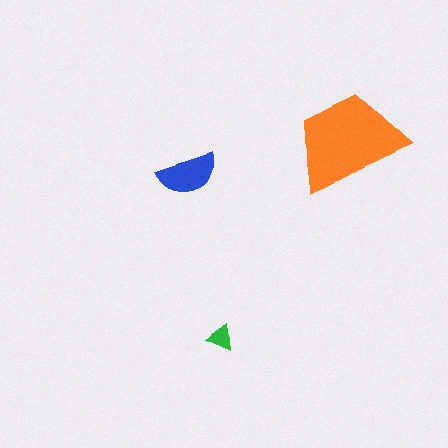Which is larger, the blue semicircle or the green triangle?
The blue semicircle.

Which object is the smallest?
The green triangle.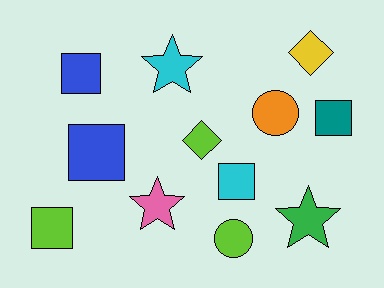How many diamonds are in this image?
There are 2 diamonds.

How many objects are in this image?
There are 12 objects.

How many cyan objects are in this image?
There are 2 cyan objects.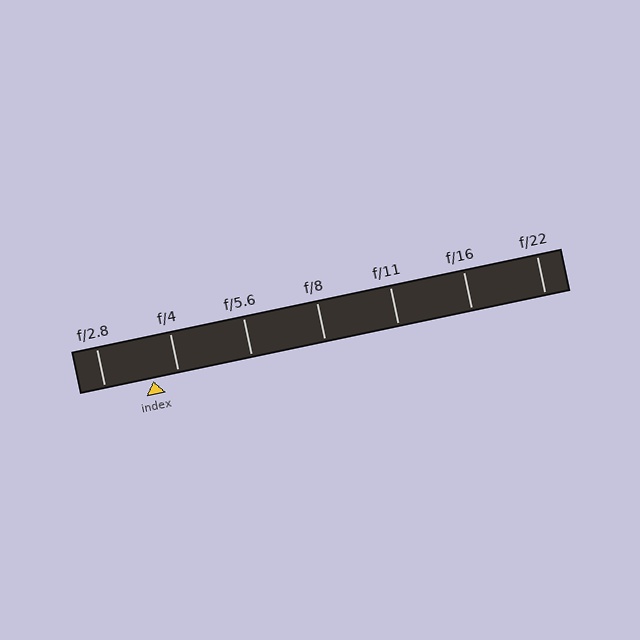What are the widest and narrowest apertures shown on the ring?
The widest aperture shown is f/2.8 and the narrowest is f/22.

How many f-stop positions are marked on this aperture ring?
There are 7 f-stop positions marked.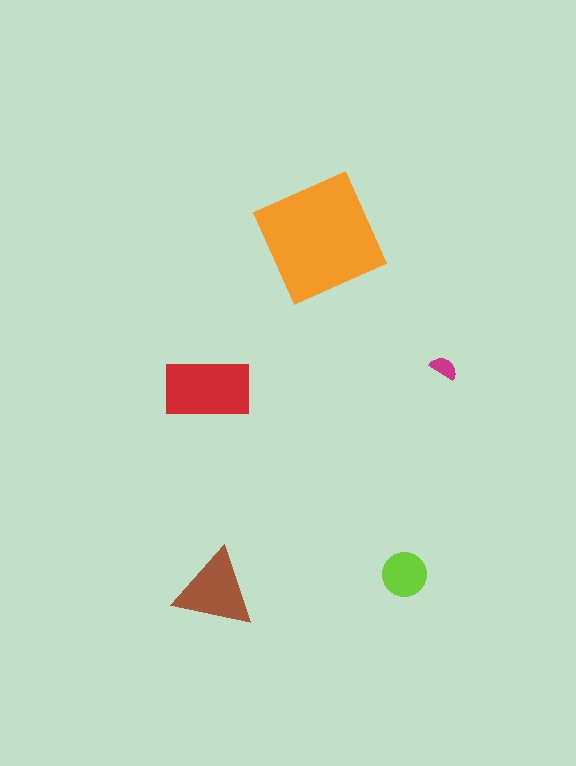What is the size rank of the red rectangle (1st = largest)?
2nd.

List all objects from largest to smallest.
The orange square, the red rectangle, the brown triangle, the lime circle, the magenta semicircle.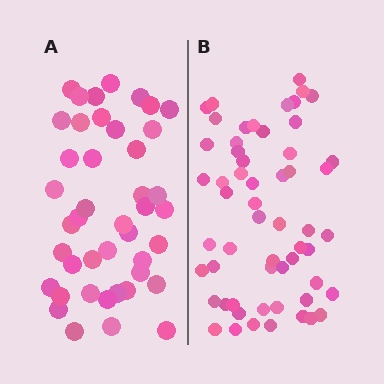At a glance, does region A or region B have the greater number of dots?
Region B (the right region) has more dots.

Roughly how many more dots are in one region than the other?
Region B has approximately 15 more dots than region A.